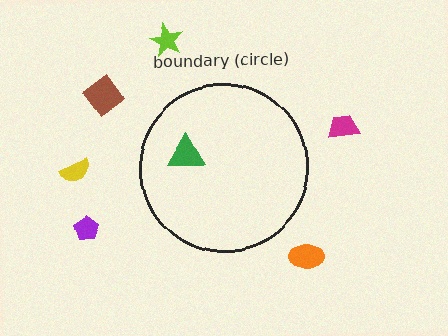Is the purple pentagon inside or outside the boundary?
Outside.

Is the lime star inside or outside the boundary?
Outside.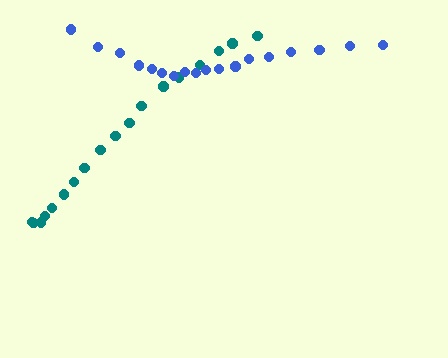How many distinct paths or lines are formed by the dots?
There are 2 distinct paths.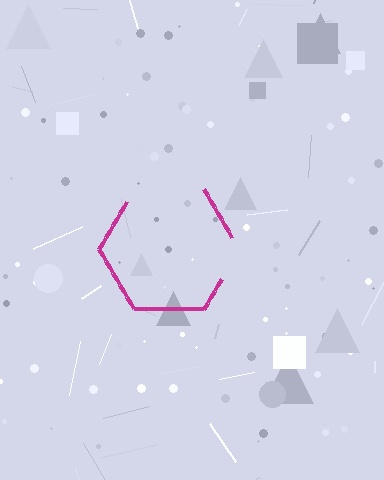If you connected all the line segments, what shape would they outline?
They would outline a hexagon.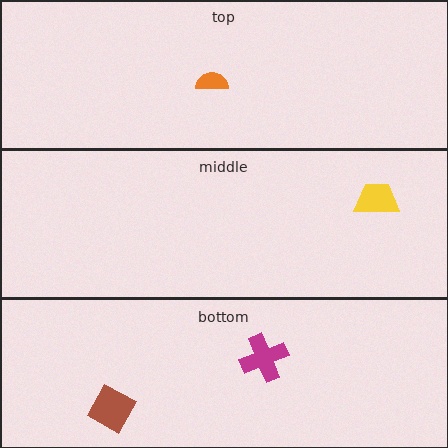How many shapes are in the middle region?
1.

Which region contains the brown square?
The bottom region.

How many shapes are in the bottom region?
2.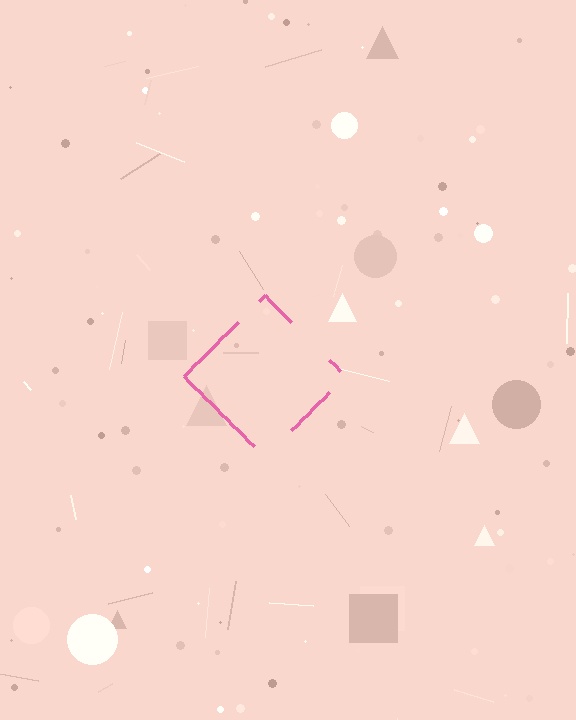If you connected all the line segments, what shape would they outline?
They would outline a diamond.